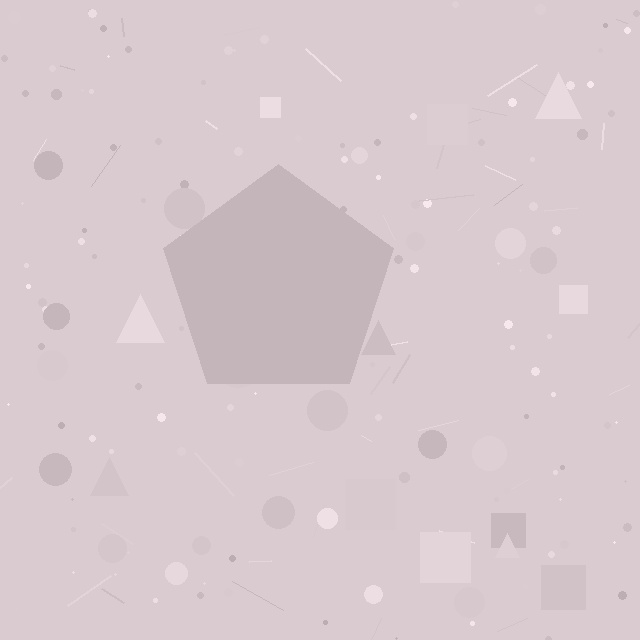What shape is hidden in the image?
A pentagon is hidden in the image.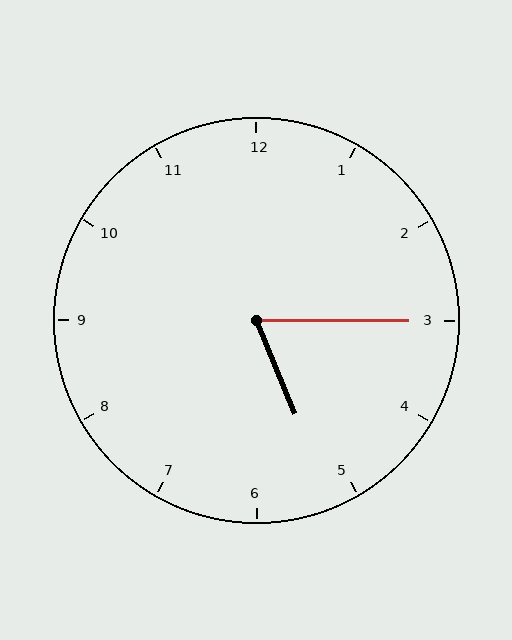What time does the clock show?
5:15.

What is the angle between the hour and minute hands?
Approximately 68 degrees.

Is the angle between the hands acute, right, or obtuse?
It is acute.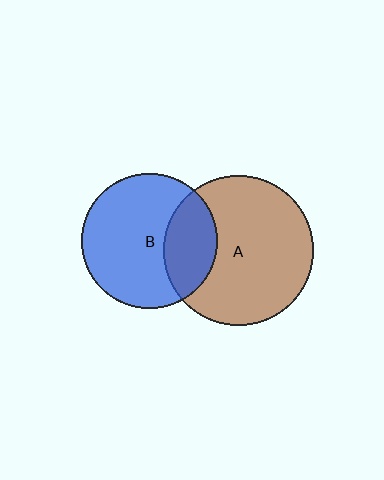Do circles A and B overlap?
Yes.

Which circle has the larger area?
Circle A (brown).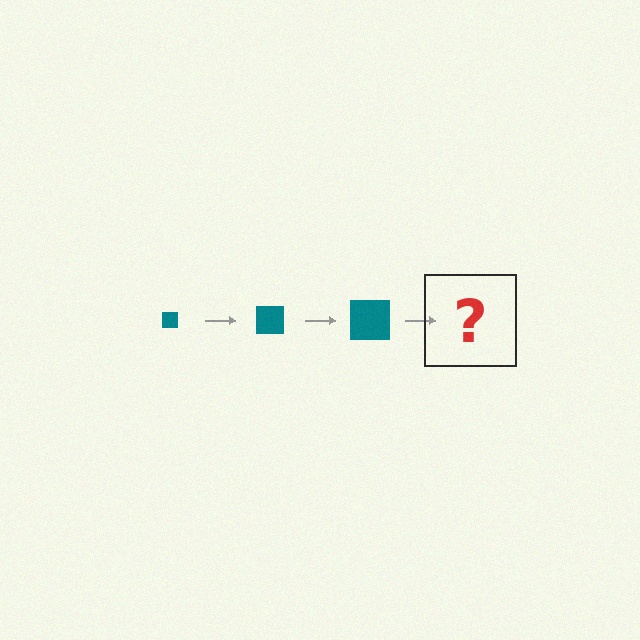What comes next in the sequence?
The next element should be a teal square, larger than the previous one.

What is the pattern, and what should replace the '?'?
The pattern is that the square gets progressively larger each step. The '?' should be a teal square, larger than the previous one.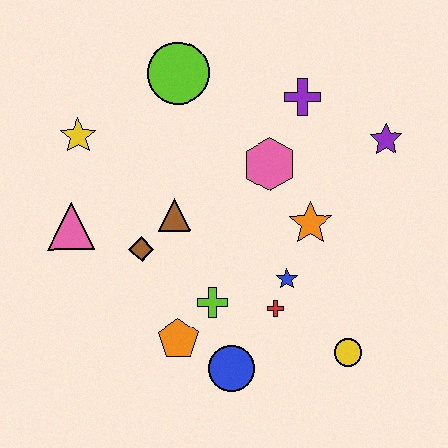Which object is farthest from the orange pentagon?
The purple star is farthest from the orange pentagon.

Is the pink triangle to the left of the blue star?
Yes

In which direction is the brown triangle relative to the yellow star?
The brown triangle is to the right of the yellow star.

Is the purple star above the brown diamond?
Yes